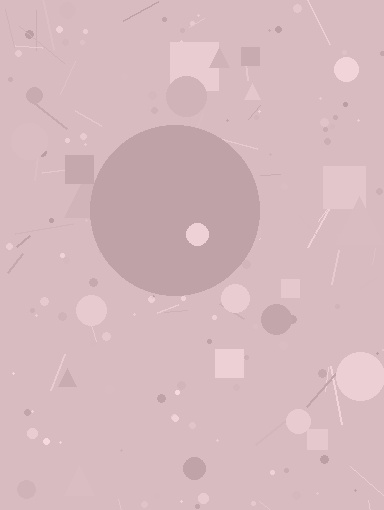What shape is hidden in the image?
A circle is hidden in the image.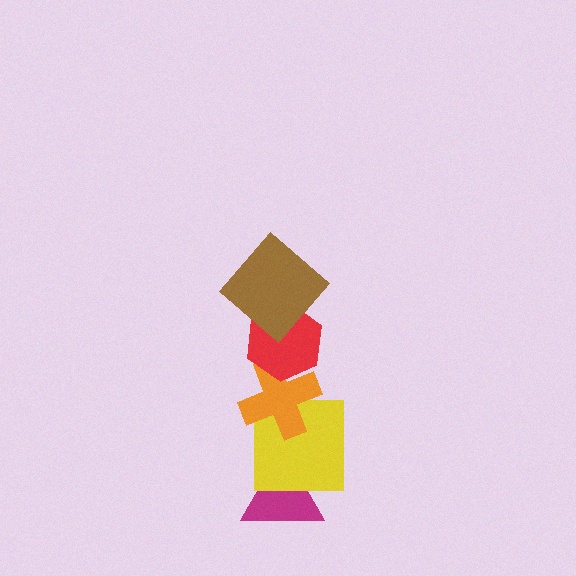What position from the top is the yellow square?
The yellow square is 4th from the top.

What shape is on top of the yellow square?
The orange cross is on top of the yellow square.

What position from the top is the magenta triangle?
The magenta triangle is 5th from the top.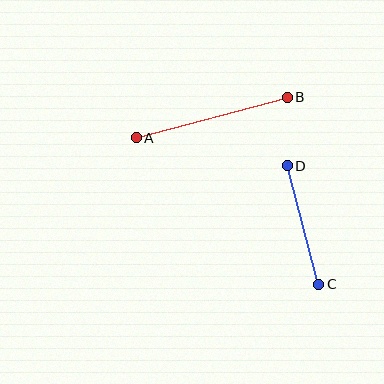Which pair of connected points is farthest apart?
Points A and B are farthest apart.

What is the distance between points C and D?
The distance is approximately 123 pixels.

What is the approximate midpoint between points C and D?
The midpoint is at approximately (303, 225) pixels.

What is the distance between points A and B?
The distance is approximately 156 pixels.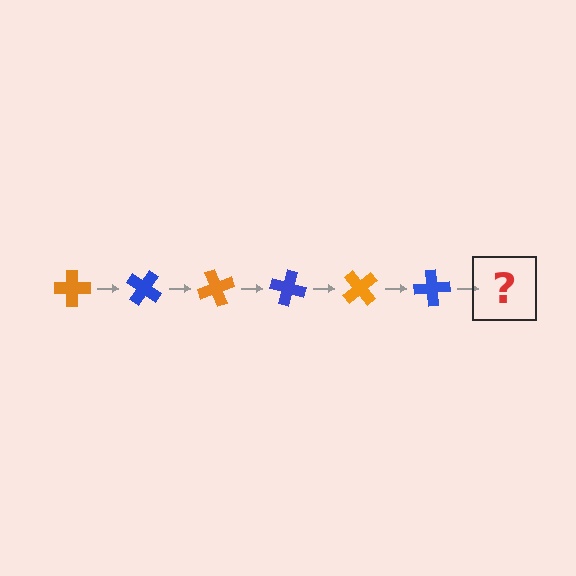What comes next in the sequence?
The next element should be an orange cross, rotated 210 degrees from the start.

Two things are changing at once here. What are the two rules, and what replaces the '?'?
The two rules are that it rotates 35 degrees each step and the color cycles through orange and blue. The '?' should be an orange cross, rotated 210 degrees from the start.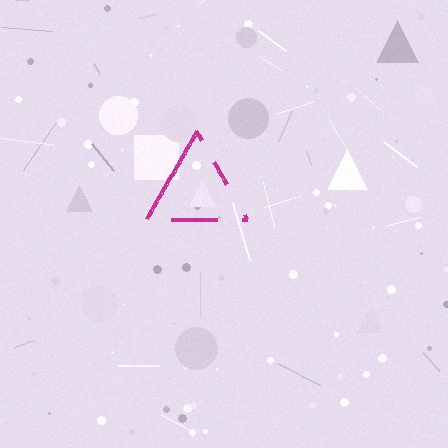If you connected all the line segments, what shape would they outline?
They would outline a triangle.